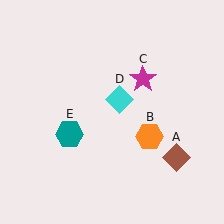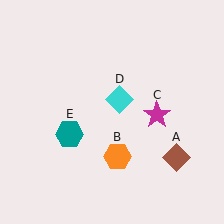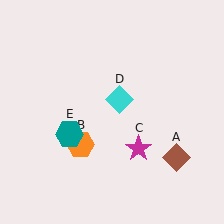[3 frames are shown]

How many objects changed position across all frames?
2 objects changed position: orange hexagon (object B), magenta star (object C).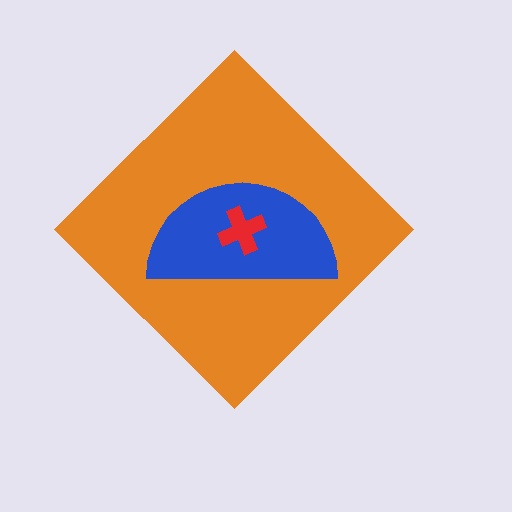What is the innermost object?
The red cross.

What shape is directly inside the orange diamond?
The blue semicircle.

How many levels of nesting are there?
3.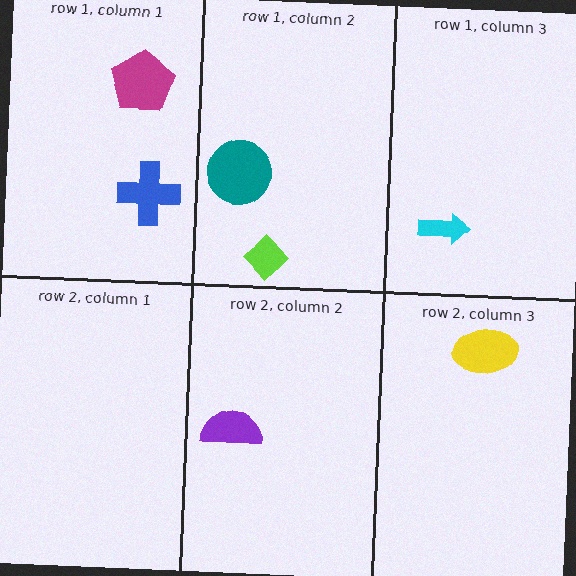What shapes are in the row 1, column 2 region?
The lime diamond, the teal circle.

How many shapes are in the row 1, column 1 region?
2.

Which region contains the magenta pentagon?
The row 1, column 1 region.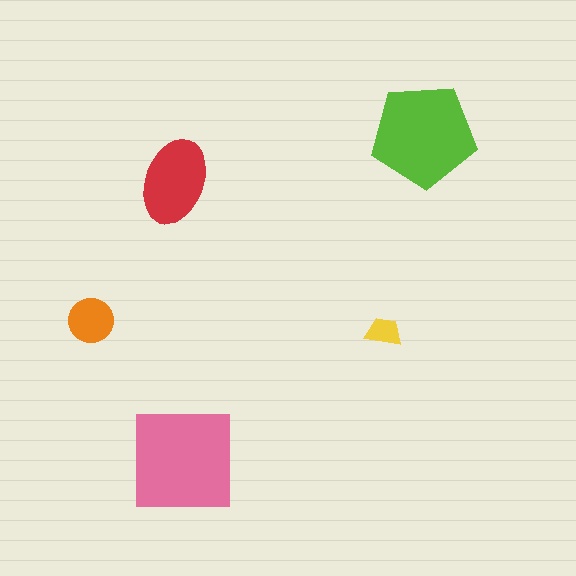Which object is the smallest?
The yellow trapezoid.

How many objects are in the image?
There are 5 objects in the image.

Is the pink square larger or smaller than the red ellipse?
Larger.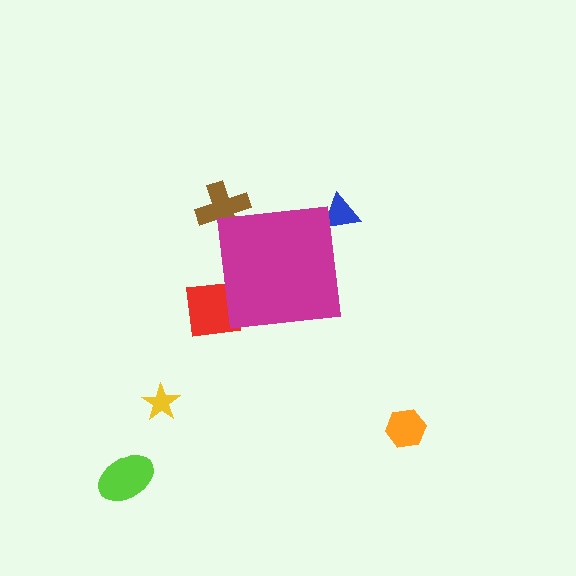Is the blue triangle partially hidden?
Yes, the blue triangle is partially hidden behind the magenta square.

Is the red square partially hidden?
Yes, the red square is partially hidden behind the magenta square.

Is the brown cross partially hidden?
Yes, the brown cross is partially hidden behind the magenta square.